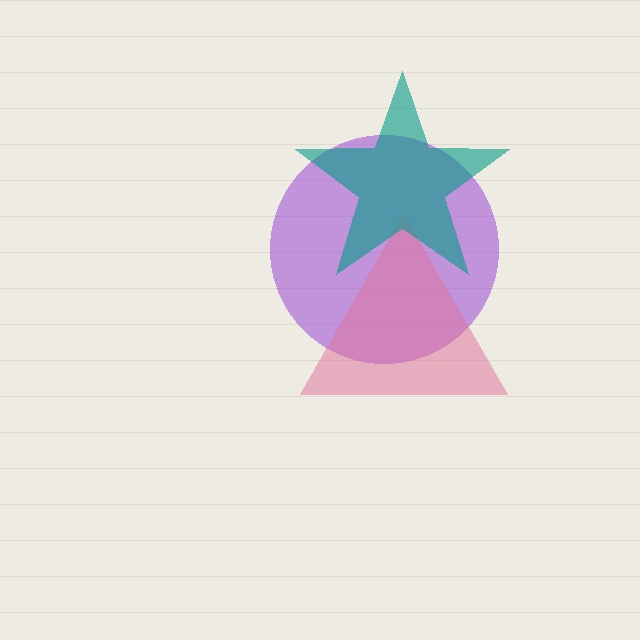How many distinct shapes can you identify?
There are 3 distinct shapes: a purple circle, a pink triangle, a teal star.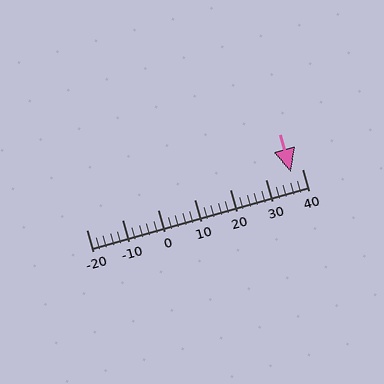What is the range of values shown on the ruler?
The ruler shows values from -20 to 40.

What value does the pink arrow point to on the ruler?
The pink arrow points to approximately 37.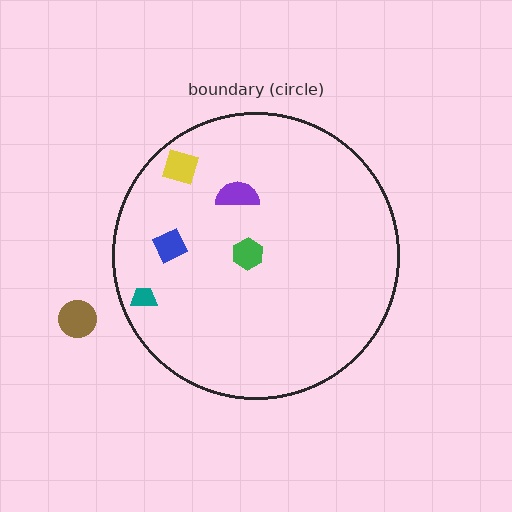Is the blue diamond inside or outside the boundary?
Inside.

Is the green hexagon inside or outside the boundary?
Inside.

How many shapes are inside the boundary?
5 inside, 1 outside.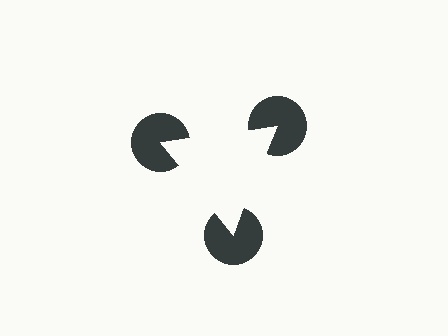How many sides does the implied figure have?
3 sides.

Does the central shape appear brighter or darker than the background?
It typically appears slightly brighter than the background, even though no actual brightness change is drawn.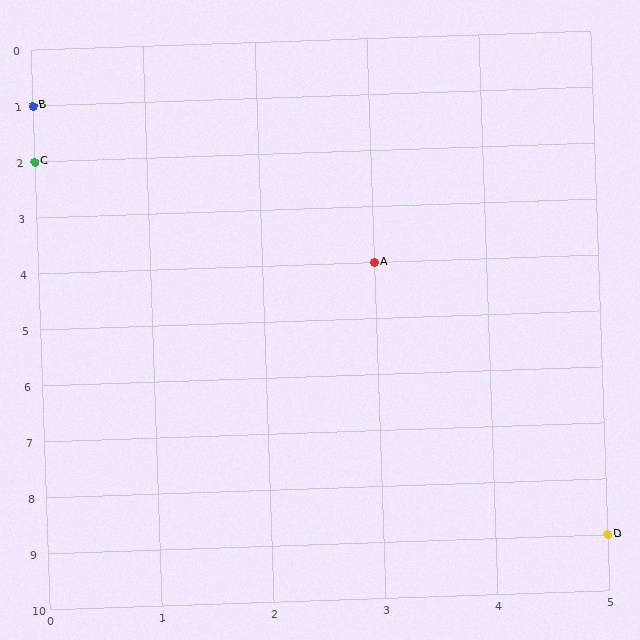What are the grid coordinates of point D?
Point D is at grid coordinates (5, 9).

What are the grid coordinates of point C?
Point C is at grid coordinates (0, 2).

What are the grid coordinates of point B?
Point B is at grid coordinates (0, 1).